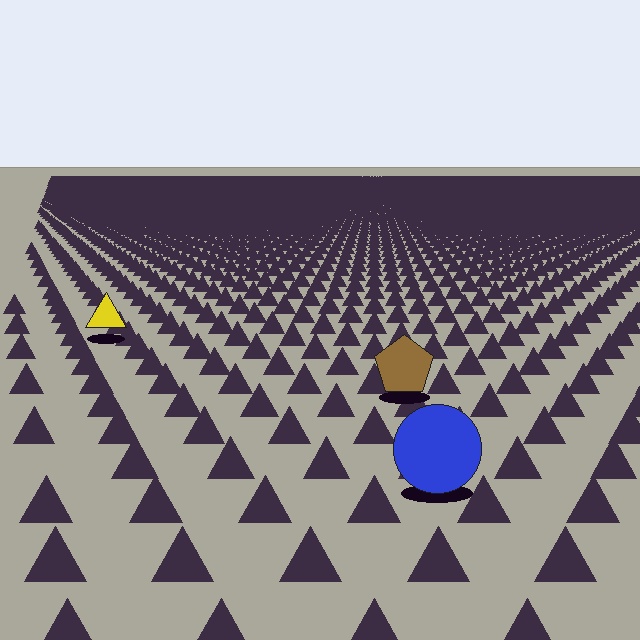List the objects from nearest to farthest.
From nearest to farthest: the blue circle, the brown pentagon, the yellow triangle.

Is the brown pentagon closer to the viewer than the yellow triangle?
Yes. The brown pentagon is closer — you can tell from the texture gradient: the ground texture is coarser near it.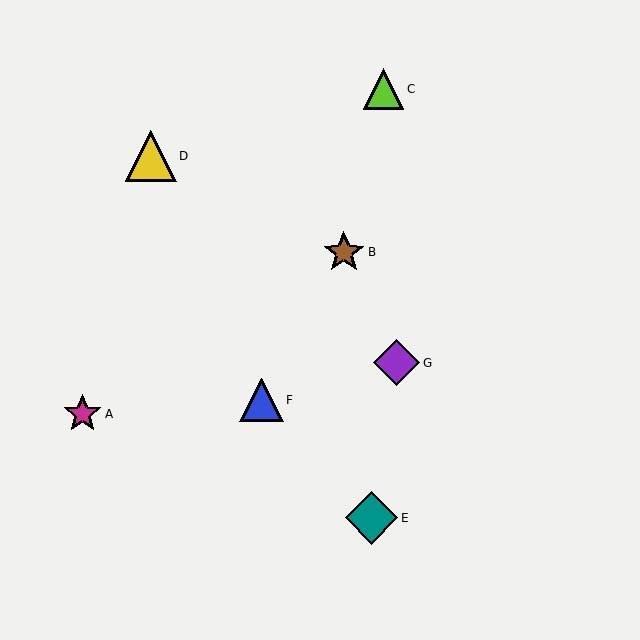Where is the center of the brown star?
The center of the brown star is at (344, 252).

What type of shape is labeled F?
Shape F is a blue triangle.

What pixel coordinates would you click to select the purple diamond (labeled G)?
Click at (397, 363) to select the purple diamond G.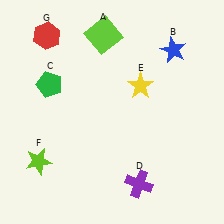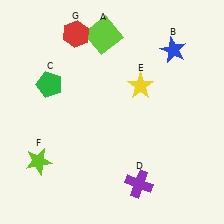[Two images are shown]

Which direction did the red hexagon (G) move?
The red hexagon (G) moved right.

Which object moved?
The red hexagon (G) moved right.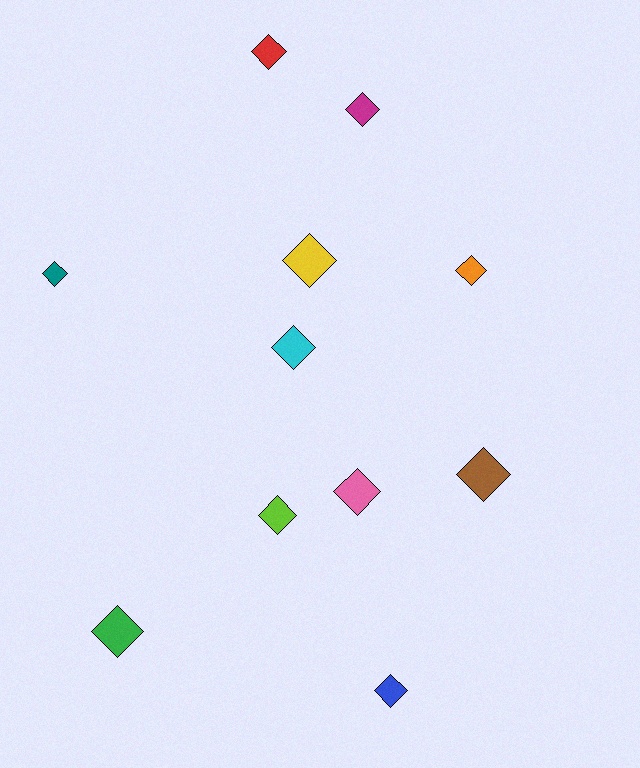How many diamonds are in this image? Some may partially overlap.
There are 11 diamonds.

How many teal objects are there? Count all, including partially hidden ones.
There is 1 teal object.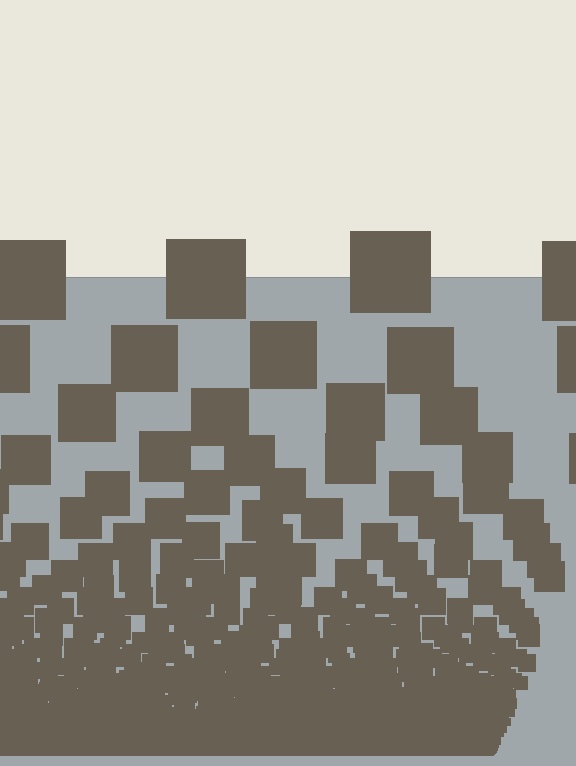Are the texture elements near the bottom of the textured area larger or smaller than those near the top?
Smaller. The gradient is inverted — elements near the bottom are smaller and denser.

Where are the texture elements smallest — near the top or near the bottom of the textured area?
Near the bottom.